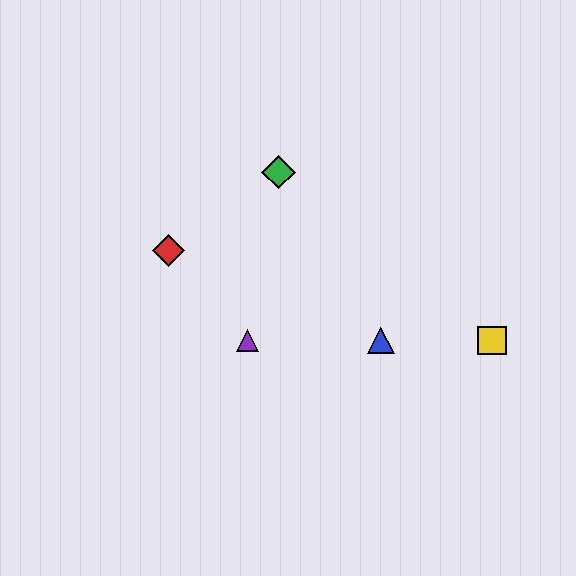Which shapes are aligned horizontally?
The blue triangle, the yellow square, the purple triangle are aligned horizontally.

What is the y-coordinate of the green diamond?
The green diamond is at y≈172.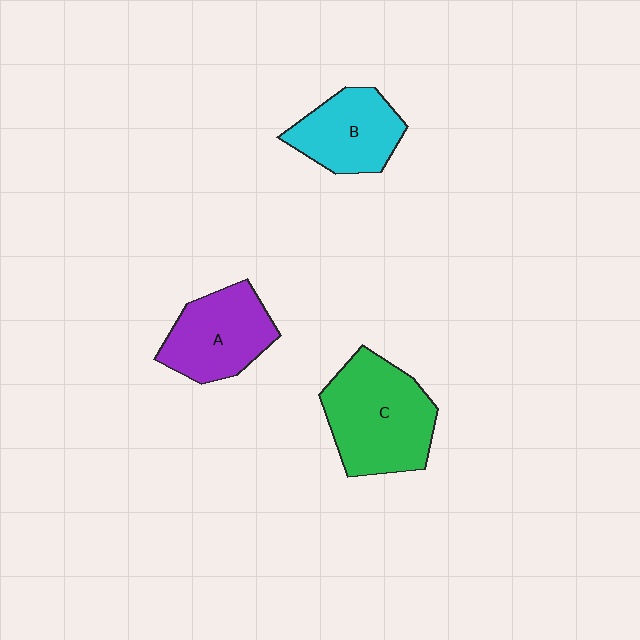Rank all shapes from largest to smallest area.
From largest to smallest: C (green), A (purple), B (cyan).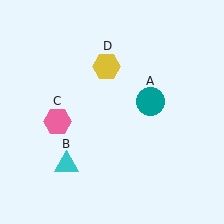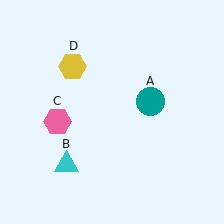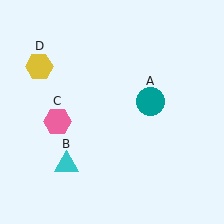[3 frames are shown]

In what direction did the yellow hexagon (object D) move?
The yellow hexagon (object D) moved left.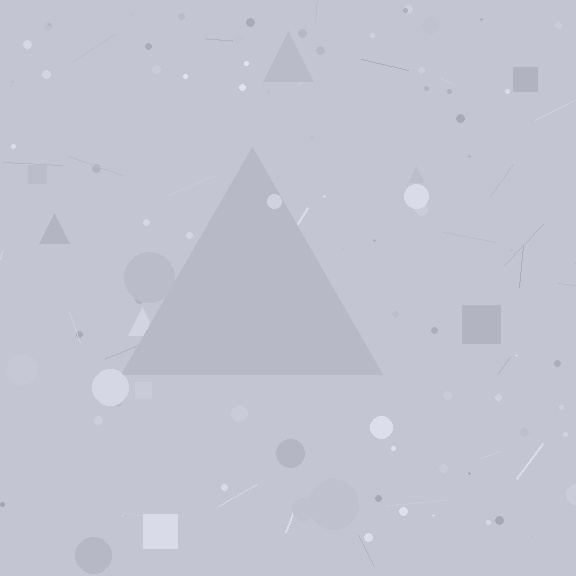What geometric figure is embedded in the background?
A triangle is embedded in the background.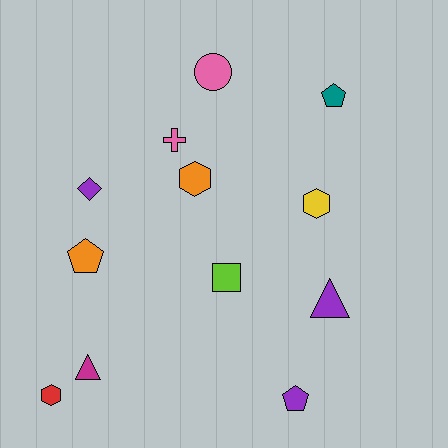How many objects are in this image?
There are 12 objects.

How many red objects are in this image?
There is 1 red object.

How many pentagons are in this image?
There are 3 pentagons.